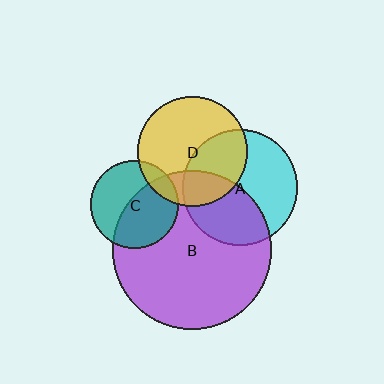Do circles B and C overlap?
Yes.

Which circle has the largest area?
Circle B (purple).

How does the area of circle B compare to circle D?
Approximately 2.1 times.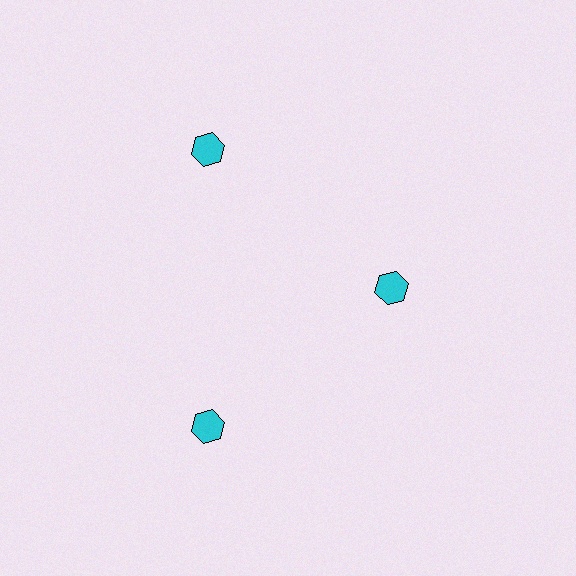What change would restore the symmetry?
The symmetry would be restored by moving it outward, back onto the ring so that all 3 hexagons sit at equal angles and equal distance from the center.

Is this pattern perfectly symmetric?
No. The 3 cyan hexagons are arranged in a ring, but one element near the 3 o'clock position is pulled inward toward the center, breaking the 3-fold rotational symmetry.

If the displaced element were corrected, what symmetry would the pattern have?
It would have 3-fold rotational symmetry — the pattern would map onto itself every 120 degrees.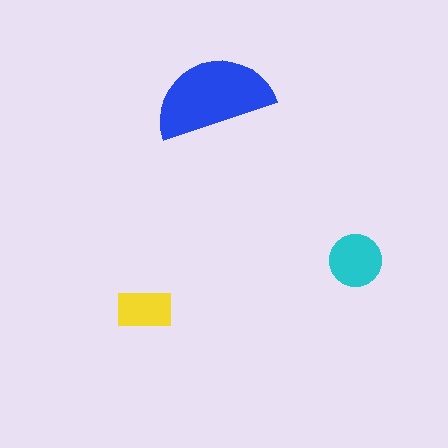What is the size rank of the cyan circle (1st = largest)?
2nd.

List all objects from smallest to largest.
The yellow rectangle, the cyan circle, the blue semicircle.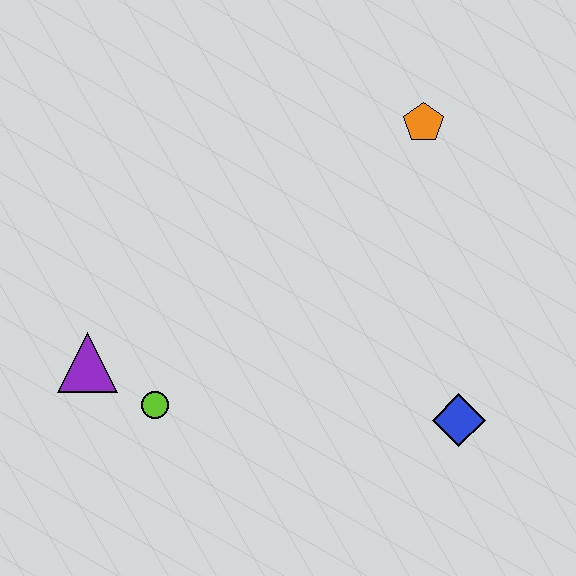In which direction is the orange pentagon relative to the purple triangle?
The orange pentagon is to the right of the purple triangle.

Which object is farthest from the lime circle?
The orange pentagon is farthest from the lime circle.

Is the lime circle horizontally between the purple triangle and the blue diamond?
Yes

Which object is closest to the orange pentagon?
The blue diamond is closest to the orange pentagon.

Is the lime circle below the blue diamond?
No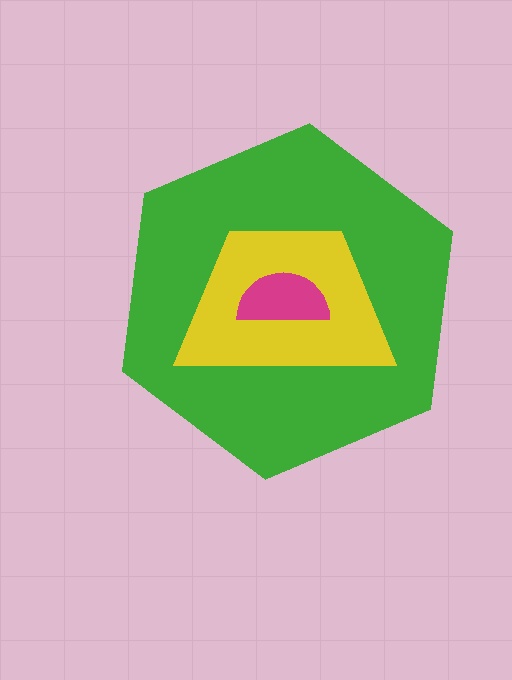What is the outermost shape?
The green hexagon.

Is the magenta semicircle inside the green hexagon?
Yes.